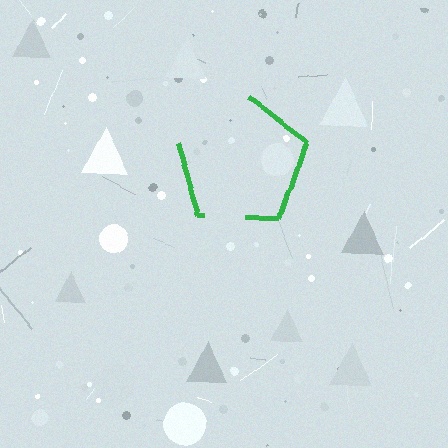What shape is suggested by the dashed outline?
The dashed outline suggests a pentagon.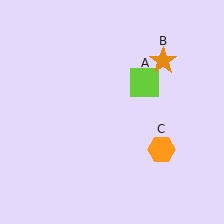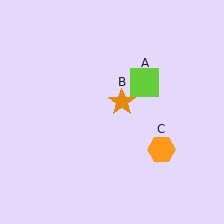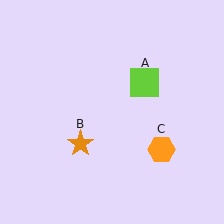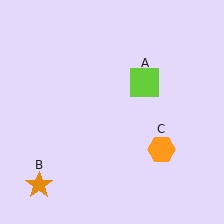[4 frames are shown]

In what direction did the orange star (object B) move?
The orange star (object B) moved down and to the left.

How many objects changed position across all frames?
1 object changed position: orange star (object B).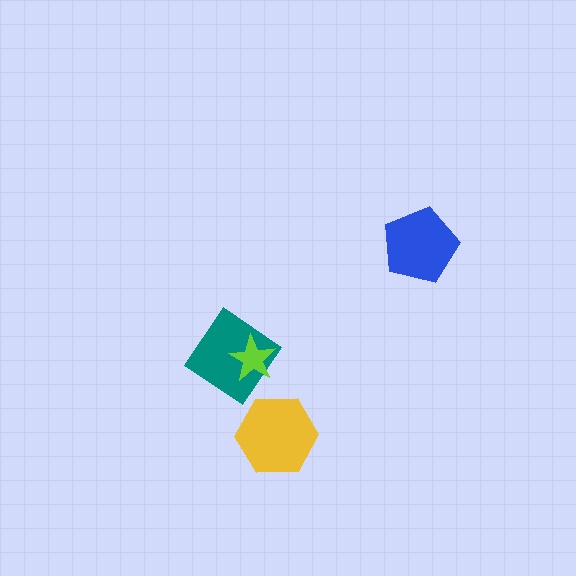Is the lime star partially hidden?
No, no other shape covers it.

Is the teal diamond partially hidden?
Yes, it is partially covered by another shape.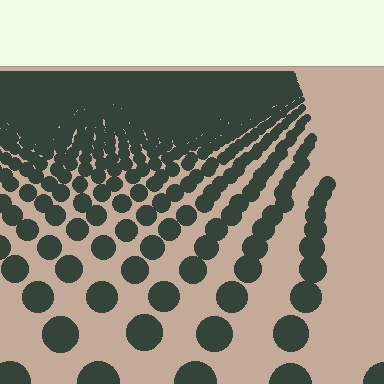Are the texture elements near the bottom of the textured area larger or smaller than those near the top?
Larger. Near the bottom, elements are closer to the viewer and appear at a bigger on-screen size.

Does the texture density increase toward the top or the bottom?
Density increases toward the top.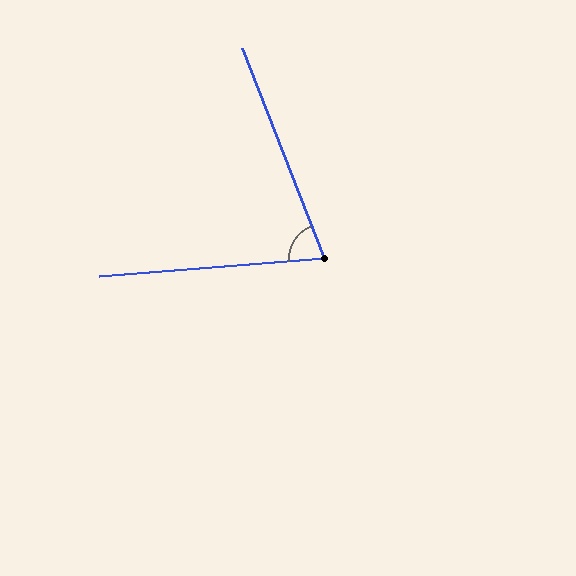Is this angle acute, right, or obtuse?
It is acute.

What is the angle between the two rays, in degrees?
Approximately 73 degrees.